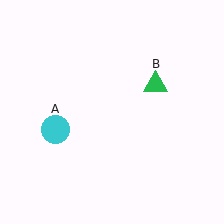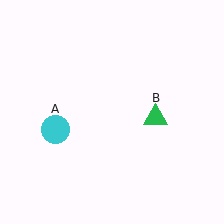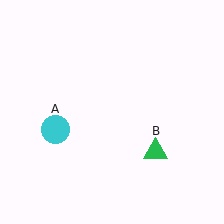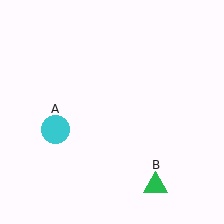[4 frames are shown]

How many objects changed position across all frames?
1 object changed position: green triangle (object B).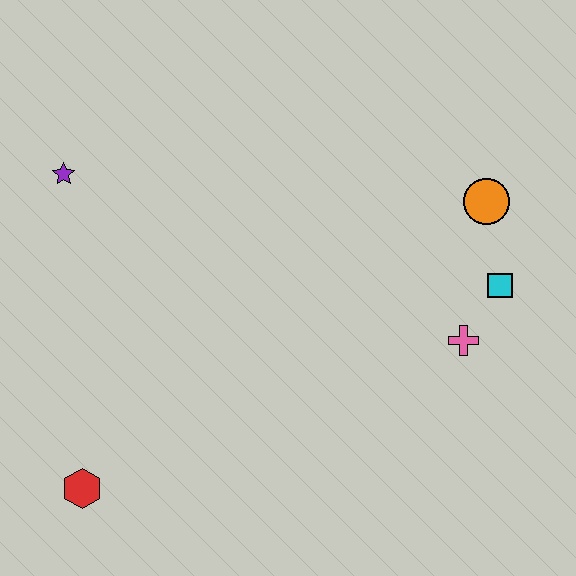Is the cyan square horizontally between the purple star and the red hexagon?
No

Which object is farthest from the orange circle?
The red hexagon is farthest from the orange circle.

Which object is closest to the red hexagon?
The purple star is closest to the red hexagon.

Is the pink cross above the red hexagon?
Yes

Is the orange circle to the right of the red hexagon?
Yes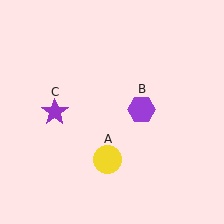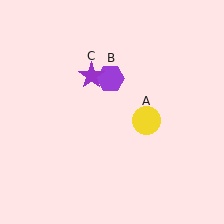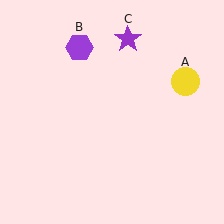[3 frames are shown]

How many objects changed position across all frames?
3 objects changed position: yellow circle (object A), purple hexagon (object B), purple star (object C).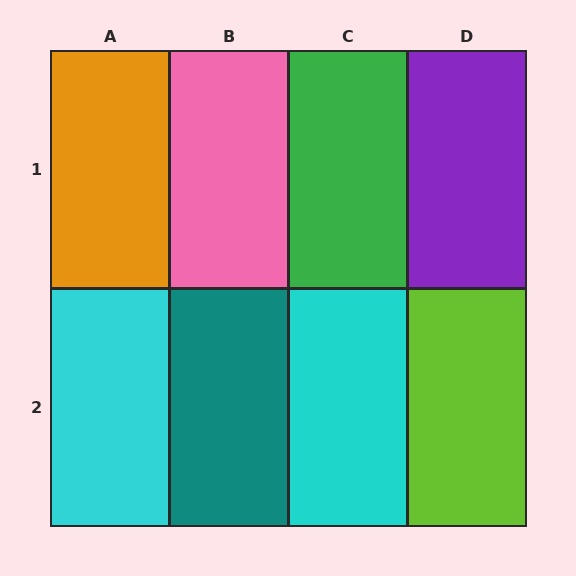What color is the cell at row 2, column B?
Teal.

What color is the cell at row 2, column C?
Cyan.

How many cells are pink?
1 cell is pink.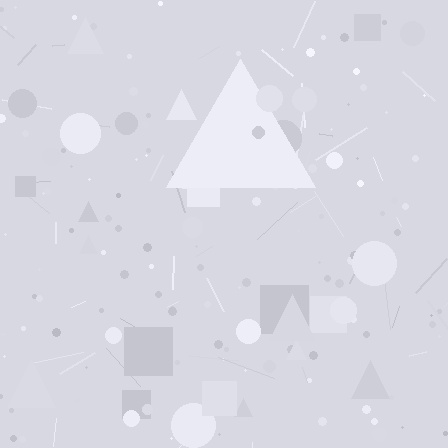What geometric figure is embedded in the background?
A triangle is embedded in the background.